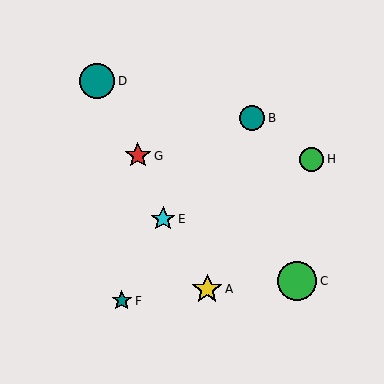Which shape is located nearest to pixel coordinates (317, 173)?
The green circle (labeled H) at (312, 159) is nearest to that location.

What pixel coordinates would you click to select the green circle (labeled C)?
Click at (297, 281) to select the green circle C.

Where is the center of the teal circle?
The center of the teal circle is at (252, 118).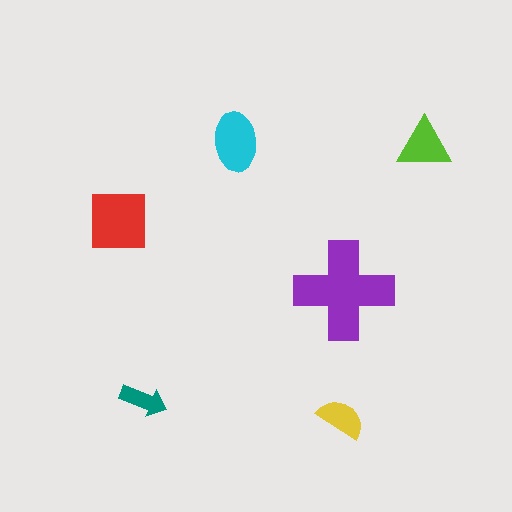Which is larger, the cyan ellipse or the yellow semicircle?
The cyan ellipse.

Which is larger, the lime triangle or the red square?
The red square.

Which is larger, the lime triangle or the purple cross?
The purple cross.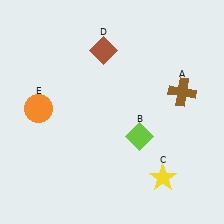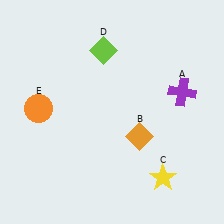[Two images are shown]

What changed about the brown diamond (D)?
In Image 1, D is brown. In Image 2, it changed to lime.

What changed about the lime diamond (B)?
In Image 1, B is lime. In Image 2, it changed to orange.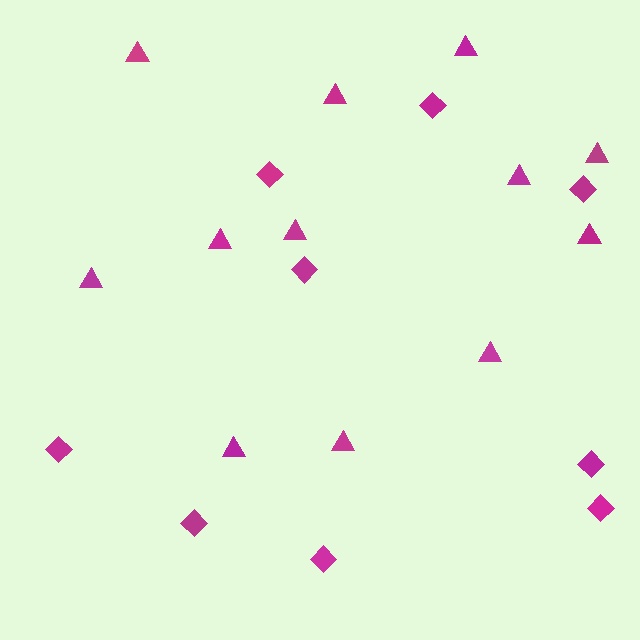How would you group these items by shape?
There are 2 groups: one group of triangles (12) and one group of diamonds (9).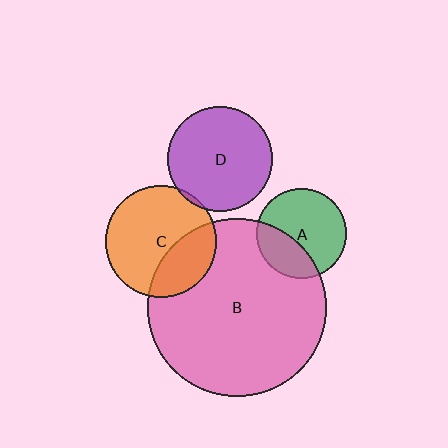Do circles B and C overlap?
Yes.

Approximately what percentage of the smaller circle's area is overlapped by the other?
Approximately 30%.